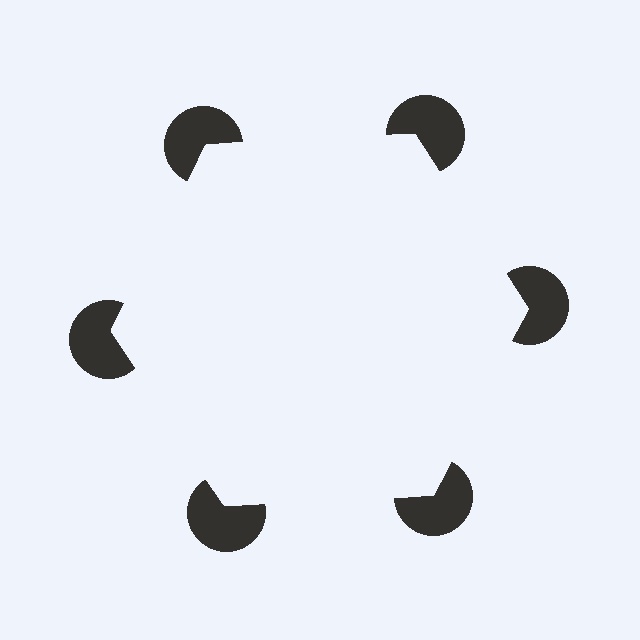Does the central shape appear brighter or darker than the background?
It typically appears slightly brighter than the background, even though no actual brightness change is drawn.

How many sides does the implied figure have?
6 sides.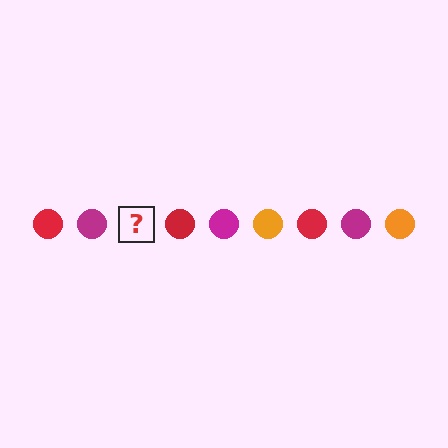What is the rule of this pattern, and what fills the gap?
The rule is that the pattern cycles through red, magenta, orange circles. The gap should be filled with an orange circle.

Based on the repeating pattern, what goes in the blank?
The blank should be an orange circle.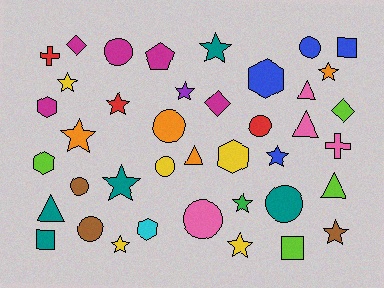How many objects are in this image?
There are 40 objects.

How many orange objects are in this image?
There are 4 orange objects.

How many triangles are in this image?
There are 5 triangles.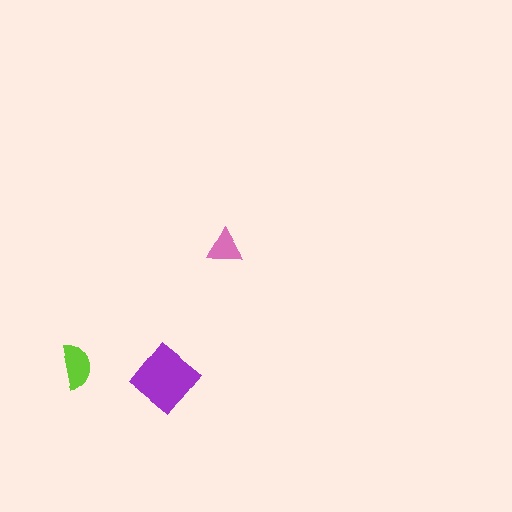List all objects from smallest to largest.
The pink triangle, the lime semicircle, the purple diamond.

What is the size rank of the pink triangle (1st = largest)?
3rd.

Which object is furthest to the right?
The pink triangle is rightmost.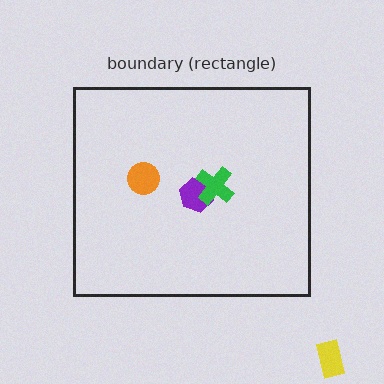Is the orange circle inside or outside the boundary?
Inside.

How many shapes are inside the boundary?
3 inside, 1 outside.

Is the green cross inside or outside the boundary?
Inside.